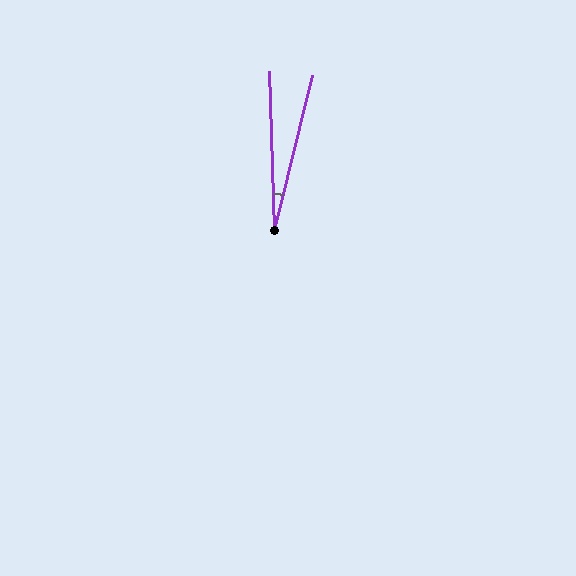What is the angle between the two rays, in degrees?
Approximately 16 degrees.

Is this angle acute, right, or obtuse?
It is acute.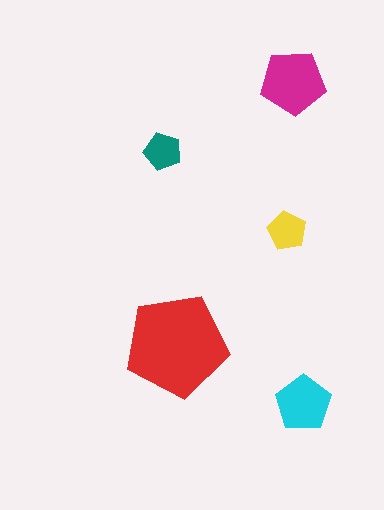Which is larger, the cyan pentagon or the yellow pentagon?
The cyan one.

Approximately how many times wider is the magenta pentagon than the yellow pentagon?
About 1.5 times wider.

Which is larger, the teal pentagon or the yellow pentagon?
The yellow one.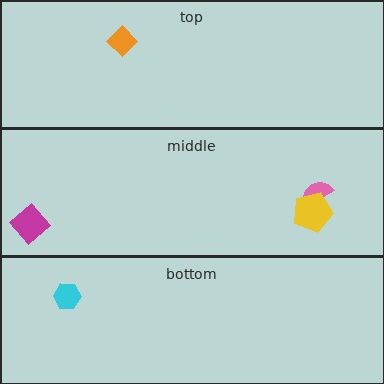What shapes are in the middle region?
The pink semicircle, the magenta diamond, the yellow pentagon.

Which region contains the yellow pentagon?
The middle region.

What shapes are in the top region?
The orange diamond.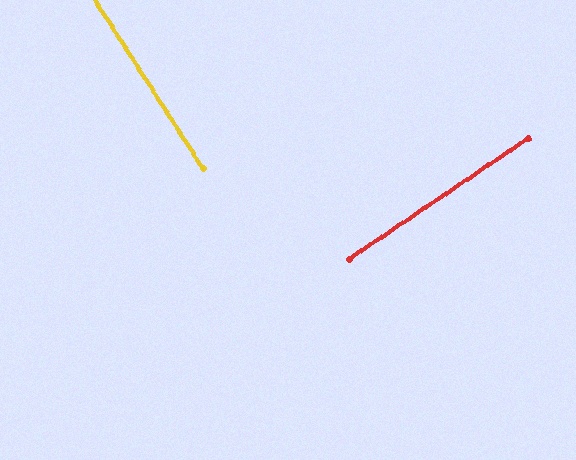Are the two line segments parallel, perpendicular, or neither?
Perpendicular — they meet at approximately 89°.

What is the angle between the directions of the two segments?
Approximately 89 degrees.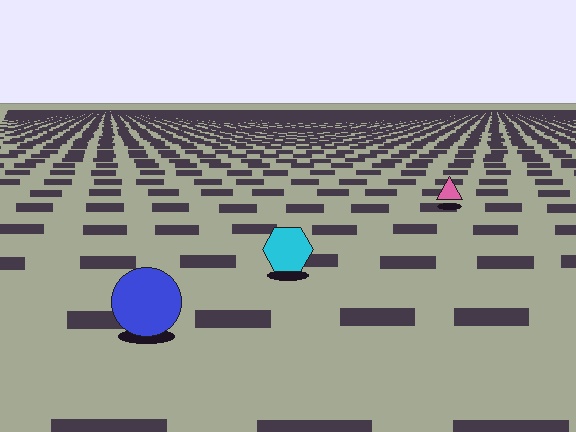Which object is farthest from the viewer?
The pink triangle is farthest from the viewer. It appears smaller and the ground texture around it is denser.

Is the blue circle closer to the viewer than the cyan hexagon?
Yes. The blue circle is closer — you can tell from the texture gradient: the ground texture is coarser near it.